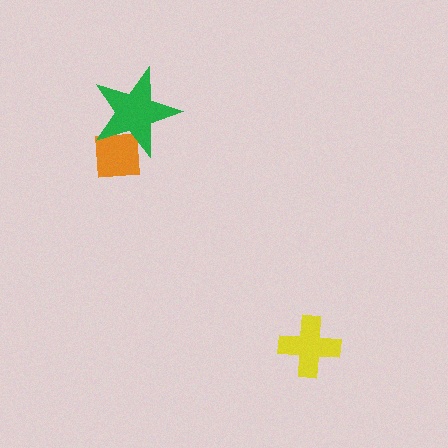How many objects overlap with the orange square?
1 object overlaps with the orange square.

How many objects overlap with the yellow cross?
0 objects overlap with the yellow cross.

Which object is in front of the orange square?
The green star is in front of the orange square.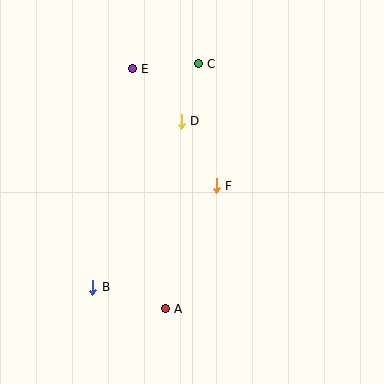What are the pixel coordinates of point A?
Point A is at (165, 309).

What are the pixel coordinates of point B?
Point B is at (93, 287).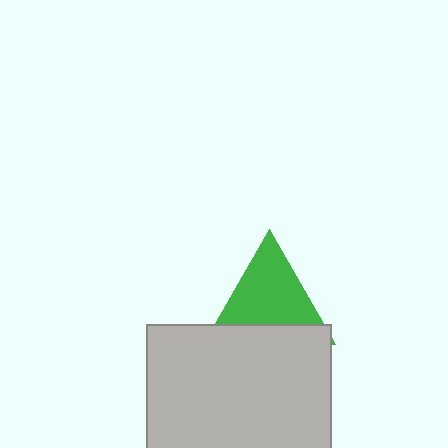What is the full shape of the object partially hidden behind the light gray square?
The partially hidden object is a green triangle.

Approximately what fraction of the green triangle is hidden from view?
Roughly 34% of the green triangle is hidden behind the light gray square.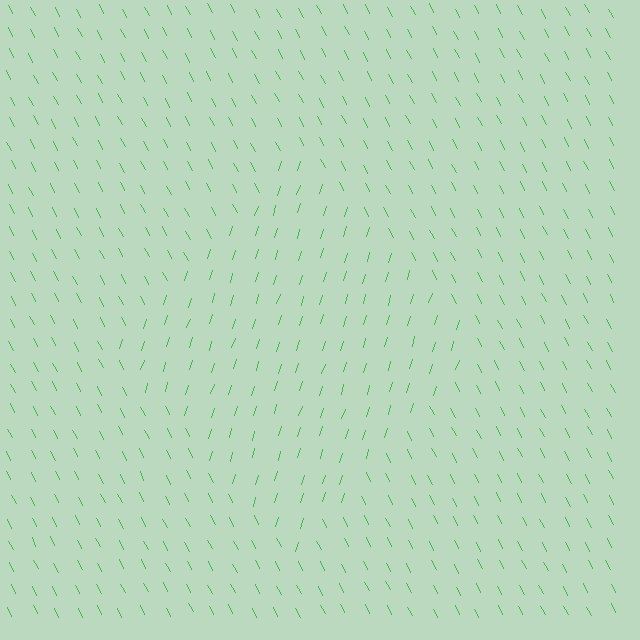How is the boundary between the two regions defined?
The boundary is defined purely by a change in line orientation (approximately 45 degrees difference). All lines are the same color and thickness.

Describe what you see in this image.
The image is filled with small green line segments. A diamond region in the image has lines oriented differently from the surrounding lines, creating a visible texture boundary.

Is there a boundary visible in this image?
Yes, there is a texture boundary formed by a change in line orientation.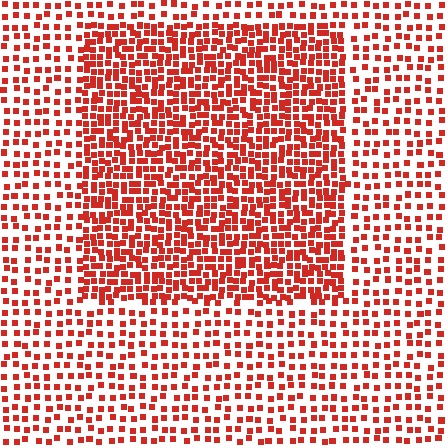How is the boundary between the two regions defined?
The boundary is defined by a change in element density (approximately 2.0x ratio). All elements are the same color, size, and shape.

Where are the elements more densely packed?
The elements are more densely packed inside the rectangle boundary.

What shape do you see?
I see a rectangle.